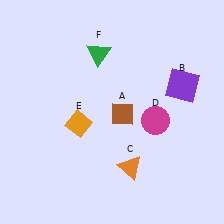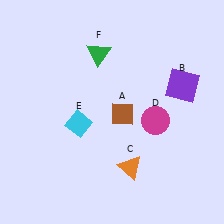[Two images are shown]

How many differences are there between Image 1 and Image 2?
There is 1 difference between the two images.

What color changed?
The diamond (E) changed from orange in Image 1 to cyan in Image 2.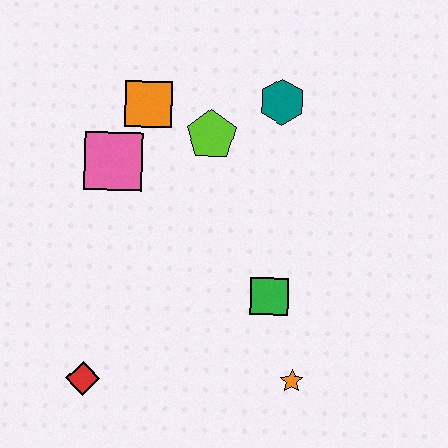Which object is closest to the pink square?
The orange square is closest to the pink square.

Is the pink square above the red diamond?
Yes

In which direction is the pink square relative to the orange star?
The pink square is above the orange star.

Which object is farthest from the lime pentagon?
The red diamond is farthest from the lime pentagon.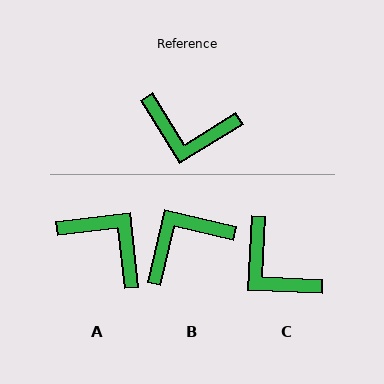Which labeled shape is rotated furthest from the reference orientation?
A, about 155 degrees away.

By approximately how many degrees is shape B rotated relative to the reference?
Approximately 135 degrees clockwise.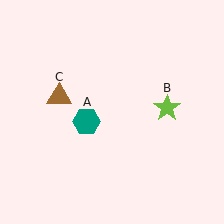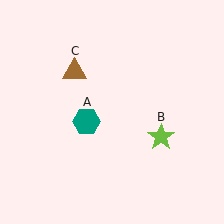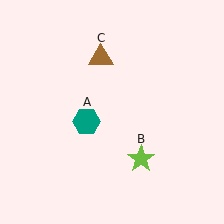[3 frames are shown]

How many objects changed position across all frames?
2 objects changed position: lime star (object B), brown triangle (object C).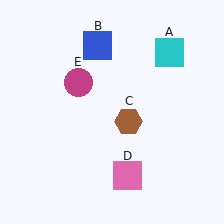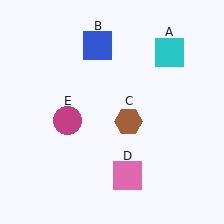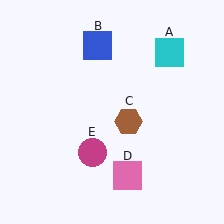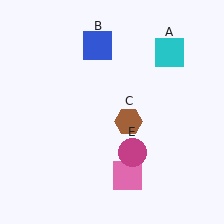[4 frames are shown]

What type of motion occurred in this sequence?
The magenta circle (object E) rotated counterclockwise around the center of the scene.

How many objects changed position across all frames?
1 object changed position: magenta circle (object E).